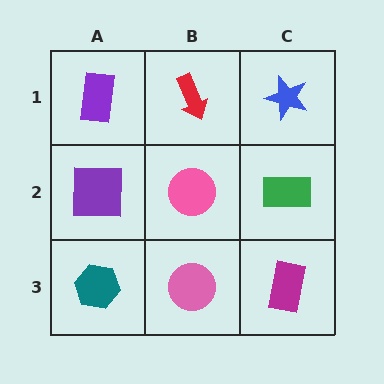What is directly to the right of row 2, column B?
A green rectangle.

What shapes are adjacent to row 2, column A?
A purple rectangle (row 1, column A), a teal hexagon (row 3, column A), a pink circle (row 2, column B).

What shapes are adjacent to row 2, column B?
A red arrow (row 1, column B), a pink circle (row 3, column B), a purple square (row 2, column A), a green rectangle (row 2, column C).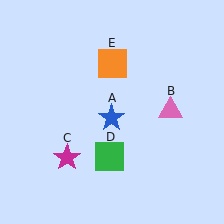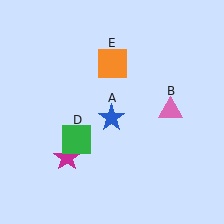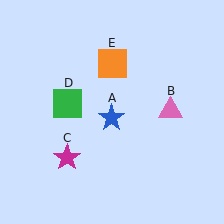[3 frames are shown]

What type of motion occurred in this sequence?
The green square (object D) rotated clockwise around the center of the scene.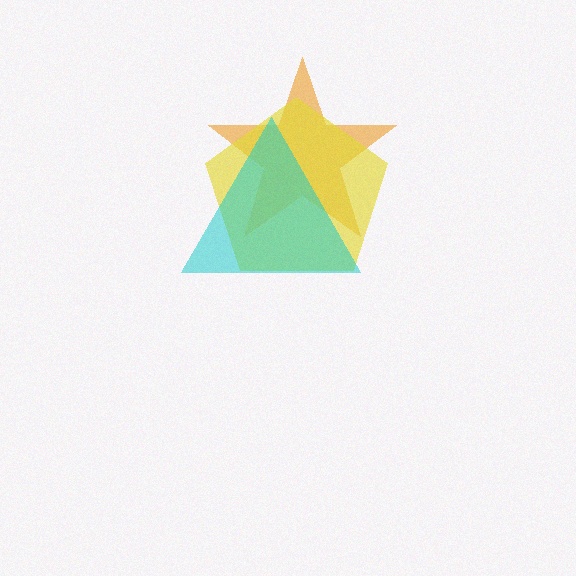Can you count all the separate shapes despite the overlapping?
Yes, there are 3 separate shapes.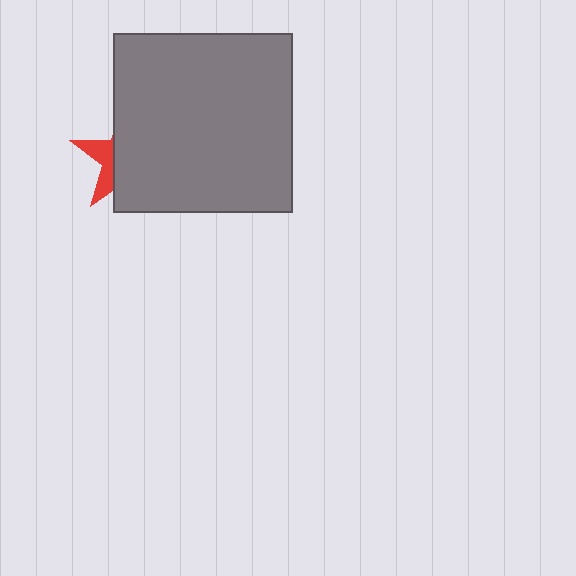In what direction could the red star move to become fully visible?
The red star could move left. That would shift it out from behind the gray square entirely.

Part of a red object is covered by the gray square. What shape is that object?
It is a star.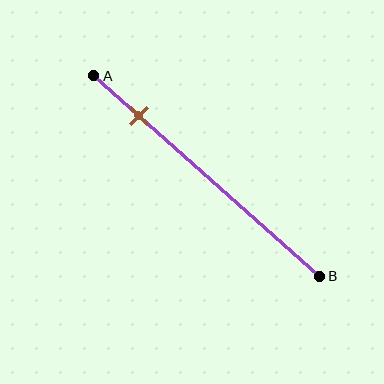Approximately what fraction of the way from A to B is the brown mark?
The brown mark is approximately 20% of the way from A to B.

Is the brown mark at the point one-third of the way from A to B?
No, the mark is at about 20% from A, not at the 33% one-third point.